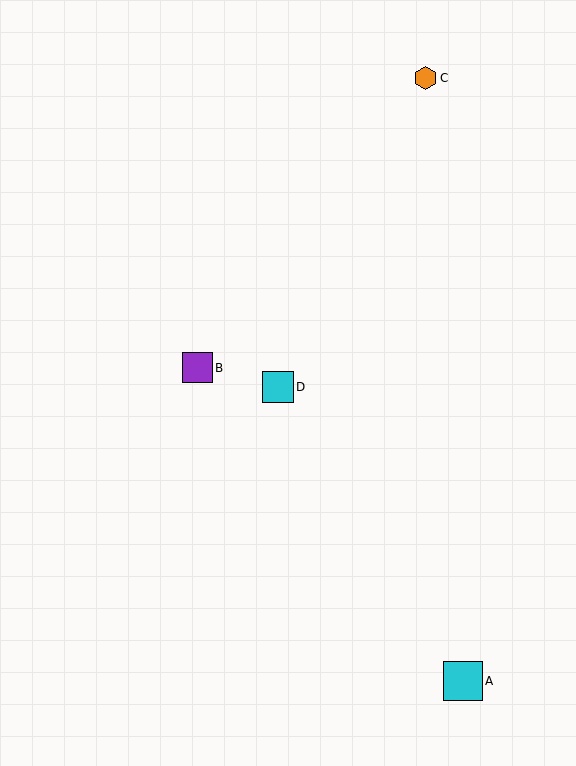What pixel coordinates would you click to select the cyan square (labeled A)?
Click at (463, 681) to select the cyan square A.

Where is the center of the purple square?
The center of the purple square is at (197, 368).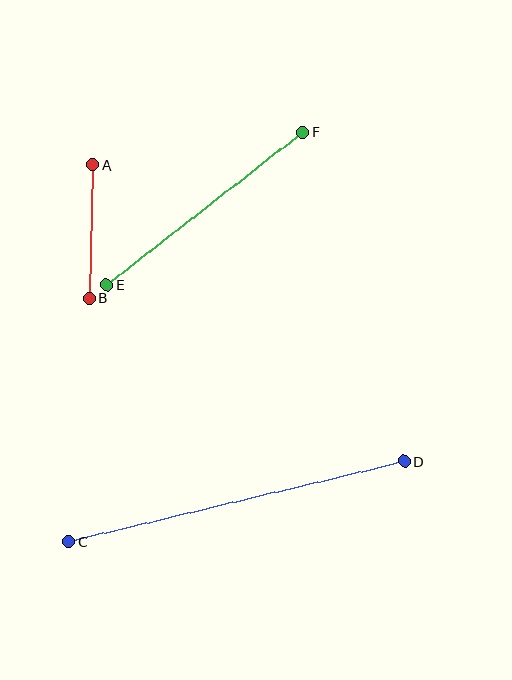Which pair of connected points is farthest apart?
Points C and D are farthest apart.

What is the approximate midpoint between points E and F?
The midpoint is at approximately (205, 208) pixels.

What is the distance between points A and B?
The distance is approximately 134 pixels.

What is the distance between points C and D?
The distance is approximately 345 pixels.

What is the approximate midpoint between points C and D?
The midpoint is at approximately (237, 501) pixels.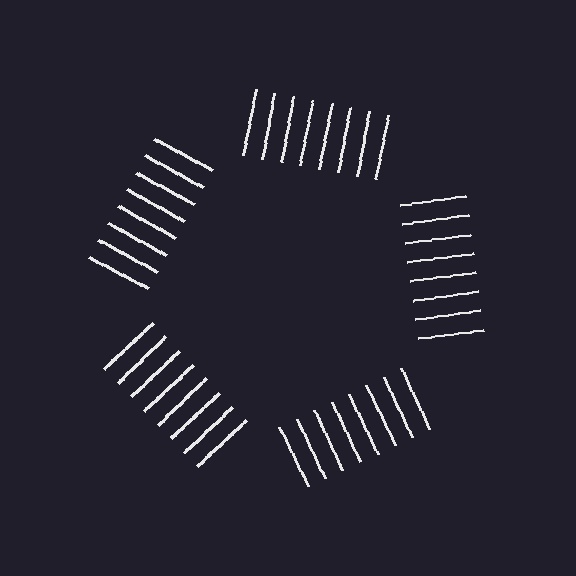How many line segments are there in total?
40 — 8 along each of the 5 edges.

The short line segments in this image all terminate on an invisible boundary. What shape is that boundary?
An illusory pentagon — the line segments terminate on its edges but no continuous stroke is drawn.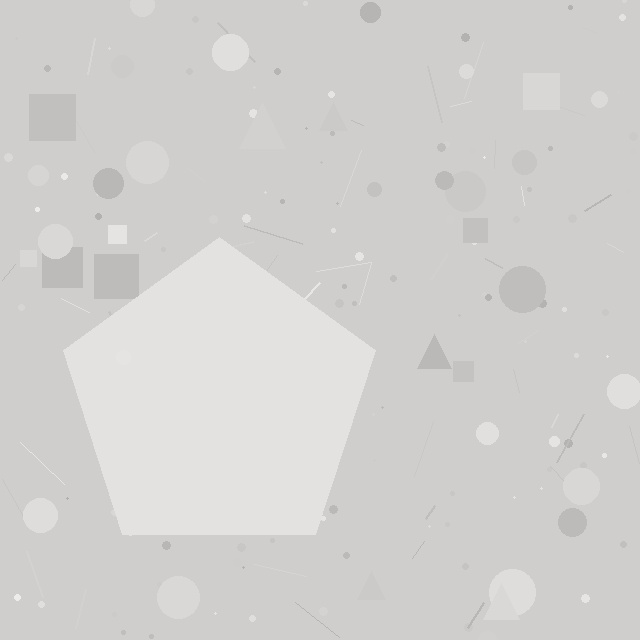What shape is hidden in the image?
A pentagon is hidden in the image.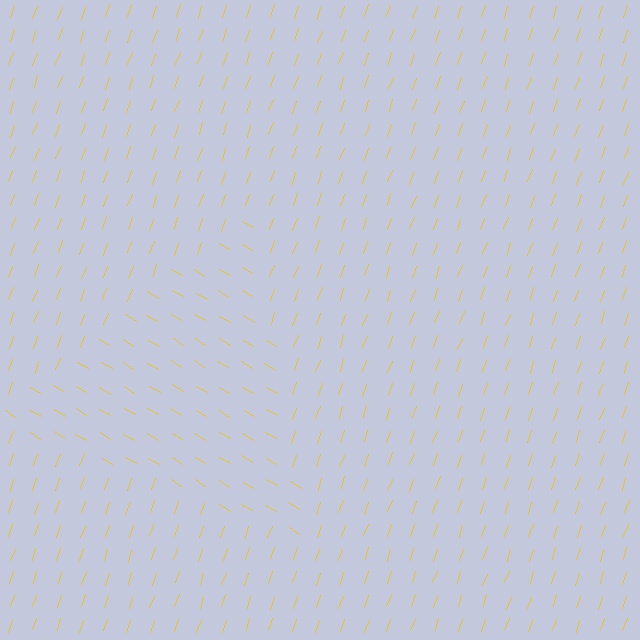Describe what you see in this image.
The image is filled with small yellow line segments. A triangle region in the image has lines oriented differently from the surrounding lines, creating a visible texture boundary.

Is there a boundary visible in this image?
Yes, there is a texture boundary formed by a change in line orientation.